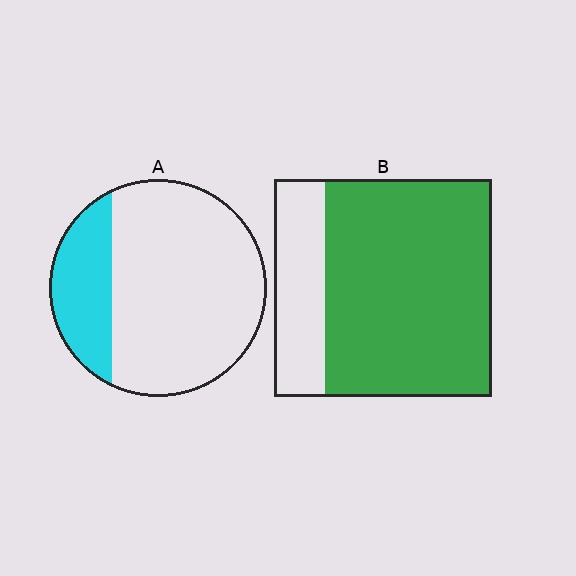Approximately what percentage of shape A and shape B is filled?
A is approximately 25% and B is approximately 75%.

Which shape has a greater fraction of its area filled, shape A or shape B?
Shape B.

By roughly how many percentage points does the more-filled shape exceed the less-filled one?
By roughly 55 percentage points (B over A).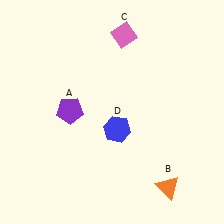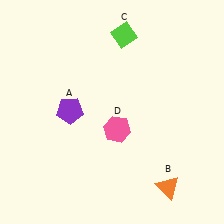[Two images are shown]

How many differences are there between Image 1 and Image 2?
There are 2 differences between the two images.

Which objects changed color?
C changed from pink to lime. D changed from blue to pink.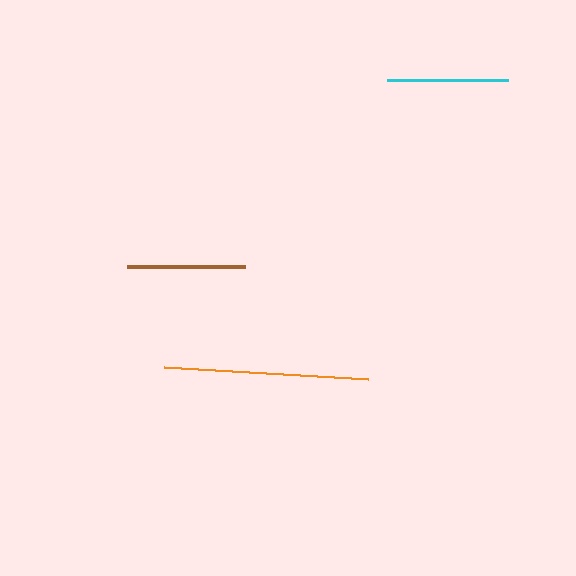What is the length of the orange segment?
The orange segment is approximately 204 pixels long.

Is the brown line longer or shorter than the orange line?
The orange line is longer than the brown line.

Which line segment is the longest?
The orange line is the longest at approximately 204 pixels.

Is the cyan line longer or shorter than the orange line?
The orange line is longer than the cyan line.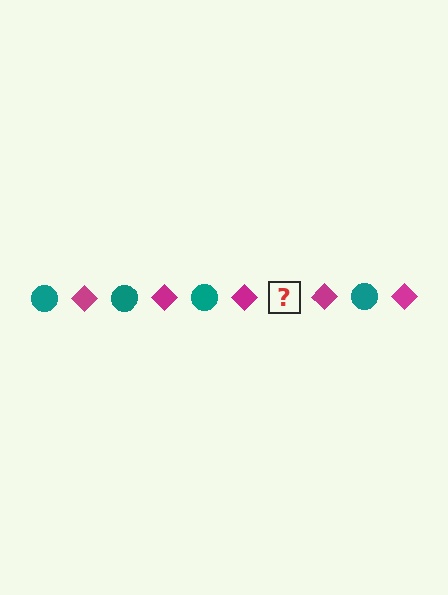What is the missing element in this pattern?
The missing element is a teal circle.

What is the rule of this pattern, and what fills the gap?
The rule is that the pattern alternates between teal circle and magenta diamond. The gap should be filled with a teal circle.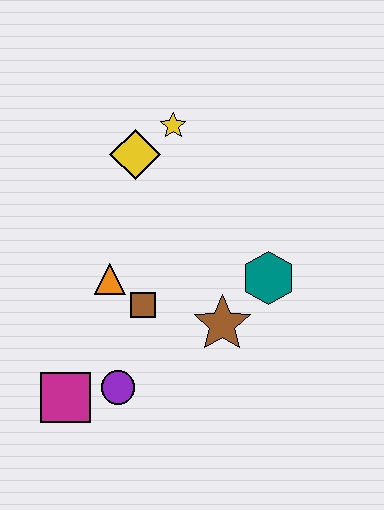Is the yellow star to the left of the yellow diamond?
No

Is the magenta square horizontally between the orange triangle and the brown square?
No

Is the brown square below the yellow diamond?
Yes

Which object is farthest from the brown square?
The yellow star is farthest from the brown square.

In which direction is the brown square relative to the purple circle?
The brown square is above the purple circle.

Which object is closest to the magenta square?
The purple circle is closest to the magenta square.